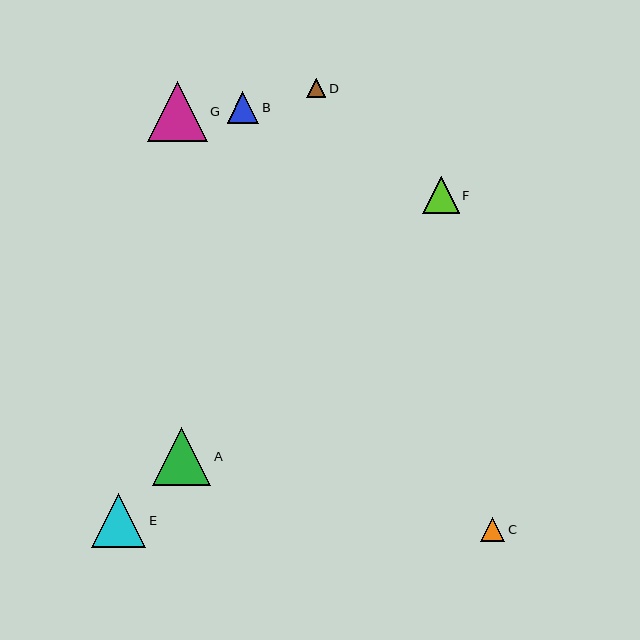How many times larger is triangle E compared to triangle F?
Triangle E is approximately 1.5 times the size of triangle F.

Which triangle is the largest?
Triangle G is the largest with a size of approximately 60 pixels.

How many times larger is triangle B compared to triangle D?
Triangle B is approximately 1.6 times the size of triangle D.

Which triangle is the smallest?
Triangle D is the smallest with a size of approximately 19 pixels.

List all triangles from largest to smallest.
From largest to smallest: G, A, E, F, B, C, D.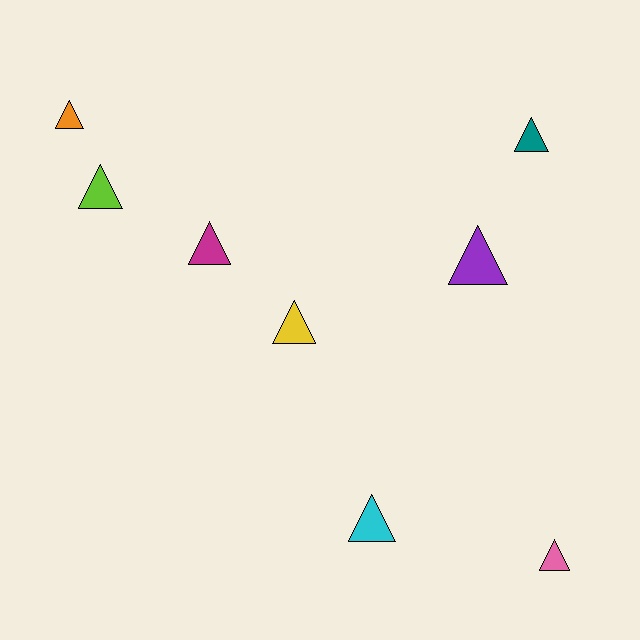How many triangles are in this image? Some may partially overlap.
There are 8 triangles.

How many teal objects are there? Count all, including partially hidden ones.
There is 1 teal object.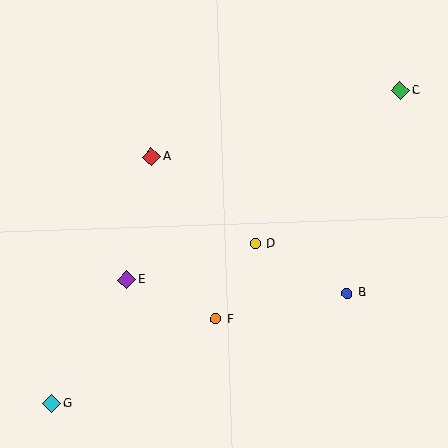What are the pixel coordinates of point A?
Point A is at (151, 157).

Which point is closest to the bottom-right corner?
Point B is closest to the bottom-right corner.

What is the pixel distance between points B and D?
The distance between B and D is 105 pixels.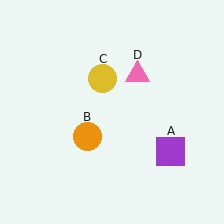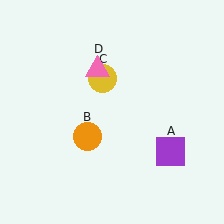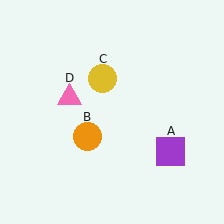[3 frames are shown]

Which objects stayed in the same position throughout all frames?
Purple square (object A) and orange circle (object B) and yellow circle (object C) remained stationary.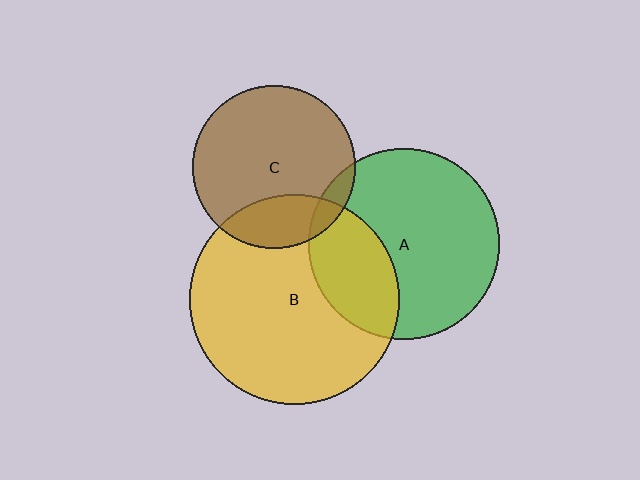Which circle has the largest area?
Circle B (yellow).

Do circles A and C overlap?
Yes.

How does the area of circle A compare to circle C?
Approximately 1.4 times.